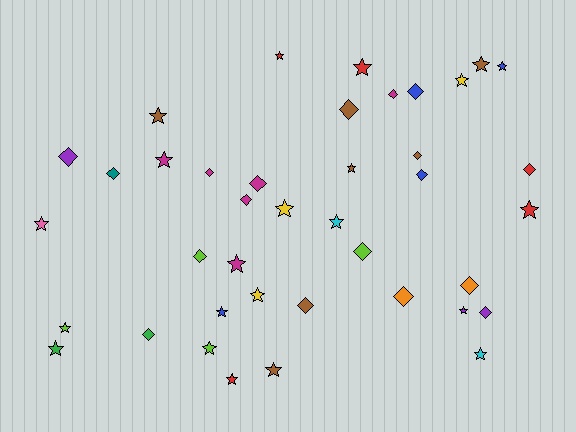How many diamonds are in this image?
There are 18 diamonds.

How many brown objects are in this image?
There are 7 brown objects.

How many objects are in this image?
There are 40 objects.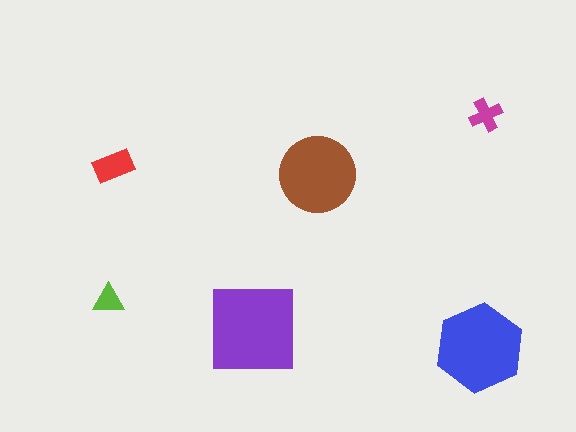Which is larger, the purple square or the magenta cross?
The purple square.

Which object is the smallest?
The lime triangle.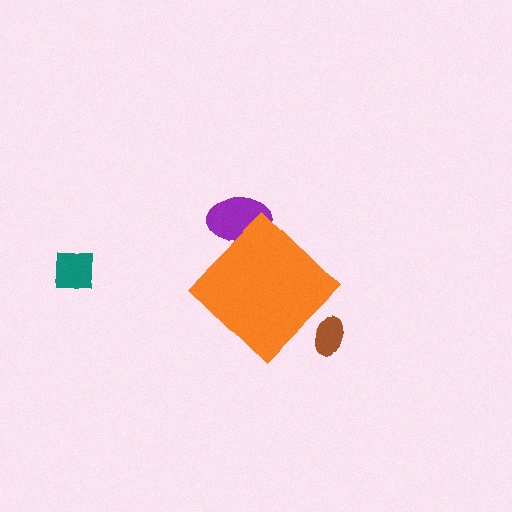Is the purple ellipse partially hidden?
Yes, the purple ellipse is partially hidden behind the orange diamond.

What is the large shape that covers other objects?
An orange diamond.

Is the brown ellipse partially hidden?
Yes, the brown ellipse is partially hidden behind the orange diamond.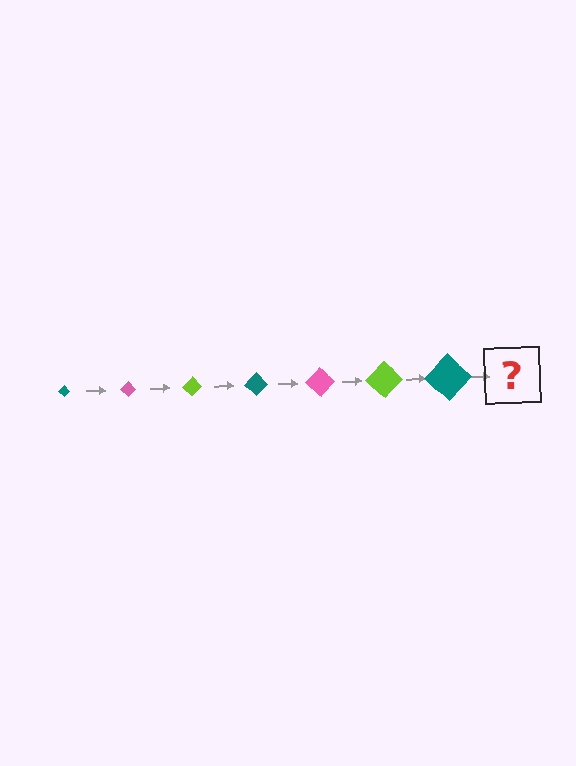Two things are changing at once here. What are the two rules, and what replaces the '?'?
The two rules are that the diamond grows larger each step and the color cycles through teal, pink, and lime. The '?' should be a pink diamond, larger than the previous one.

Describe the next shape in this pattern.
It should be a pink diamond, larger than the previous one.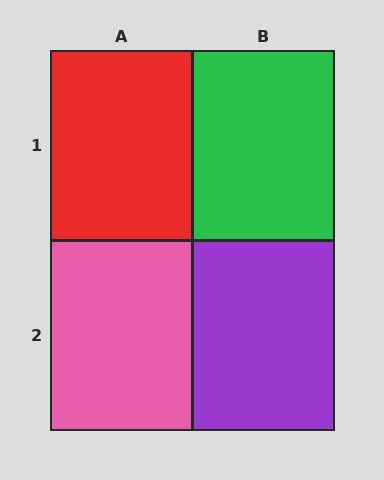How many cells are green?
1 cell is green.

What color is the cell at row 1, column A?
Red.